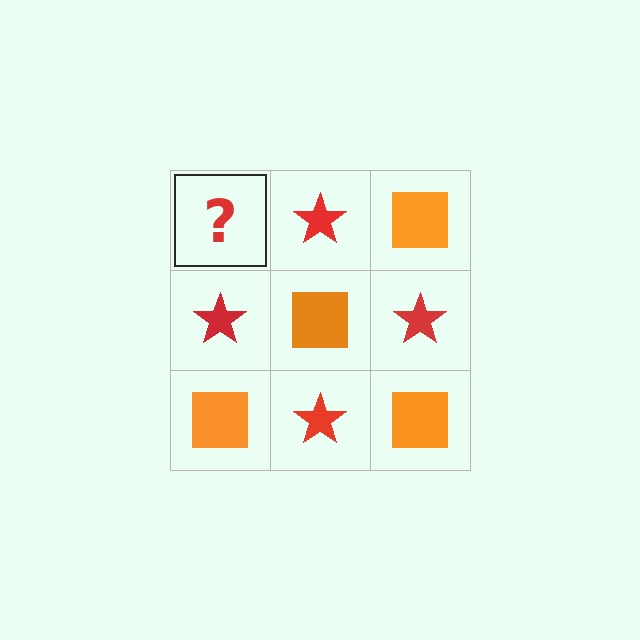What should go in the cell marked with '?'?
The missing cell should contain an orange square.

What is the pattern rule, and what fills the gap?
The rule is that it alternates orange square and red star in a checkerboard pattern. The gap should be filled with an orange square.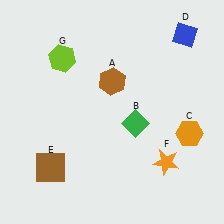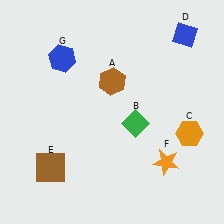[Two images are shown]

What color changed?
The hexagon (G) changed from lime in Image 1 to blue in Image 2.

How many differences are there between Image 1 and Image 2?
There is 1 difference between the two images.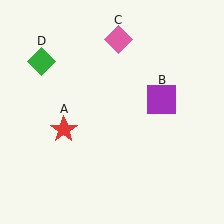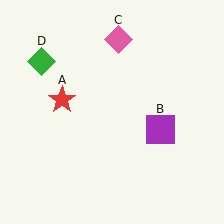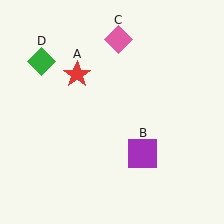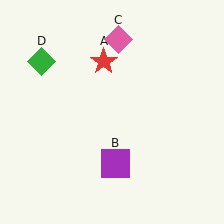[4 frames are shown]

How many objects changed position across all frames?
2 objects changed position: red star (object A), purple square (object B).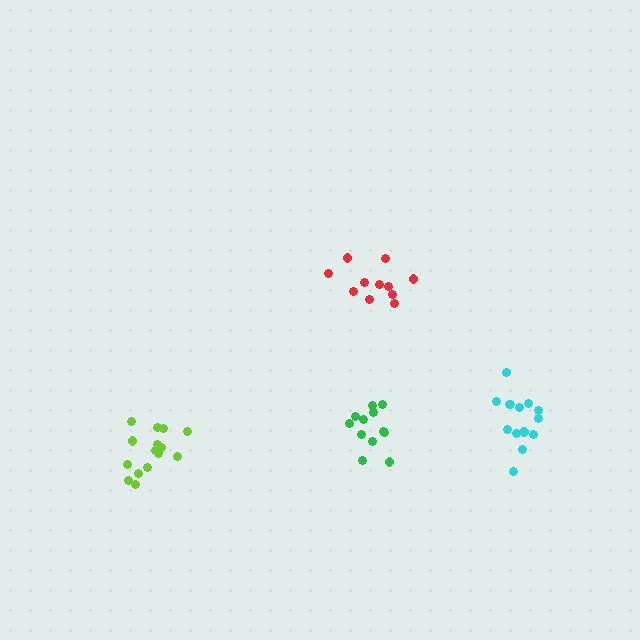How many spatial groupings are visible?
There are 4 spatial groupings.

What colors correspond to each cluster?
The clusters are colored: cyan, red, green, lime.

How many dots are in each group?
Group 1: 14 dots, Group 2: 11 dots, Group 3: 12 dots, Group 4: 15 dots (52 total).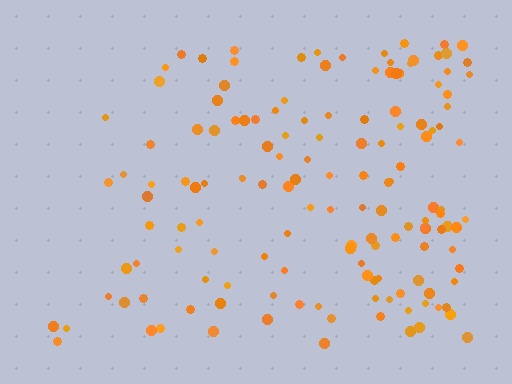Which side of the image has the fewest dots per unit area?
The left.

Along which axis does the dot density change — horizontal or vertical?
Horizontal.